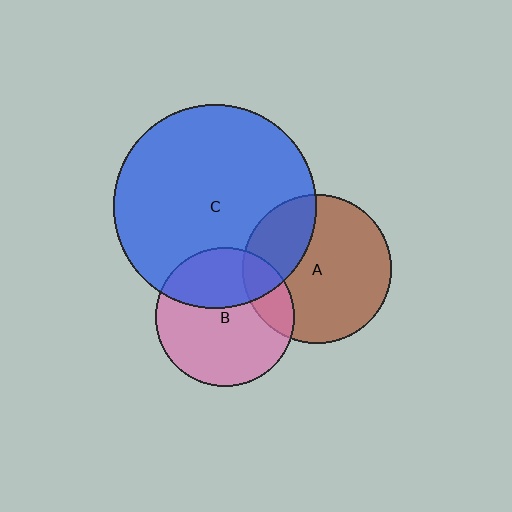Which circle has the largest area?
Circle C (blue).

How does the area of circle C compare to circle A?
Approximately 1.9 times.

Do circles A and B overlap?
Yes.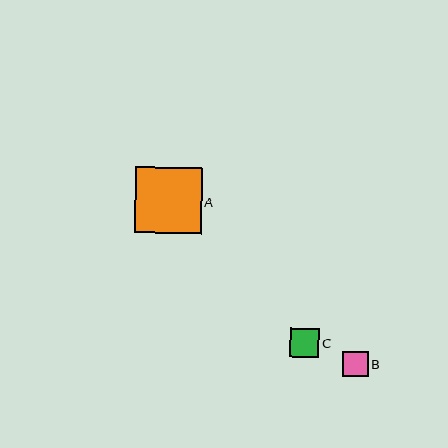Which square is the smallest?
Square B is the smallest with a size of approximately 26 pixels.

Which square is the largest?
Square A is the largest with a size of approximately 67 pixels.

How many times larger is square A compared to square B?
Square A is approximately 2.6 times the size of square B.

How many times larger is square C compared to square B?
Square C is approximately 1.1 times the size of square B.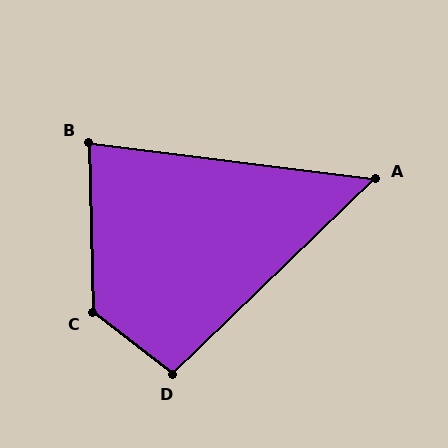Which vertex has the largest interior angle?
C, at approximately 129 degrees.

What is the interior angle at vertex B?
Approximately 81 degrees (acute).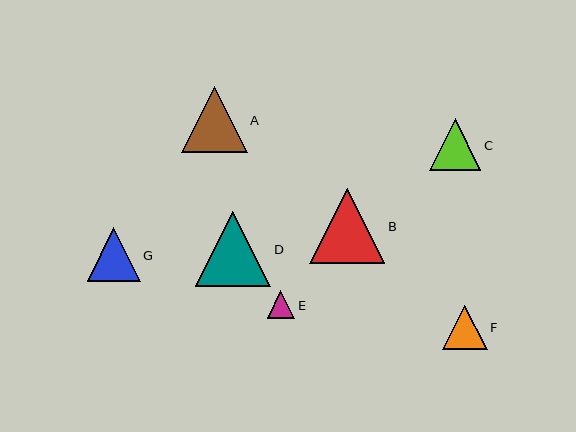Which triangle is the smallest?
Triangle E is the smallest with a size of approximately 27 pixels.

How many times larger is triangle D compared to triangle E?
Triangle D is approximately 2.7 times the size of triangle E.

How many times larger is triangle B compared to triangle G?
Triangle B is approximately 1.4 times the size of triangle G.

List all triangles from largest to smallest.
From largest to smallest: B, D, A, G, C, F, E.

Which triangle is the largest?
Triangle B is the largest with a size of approximately 75 pixels.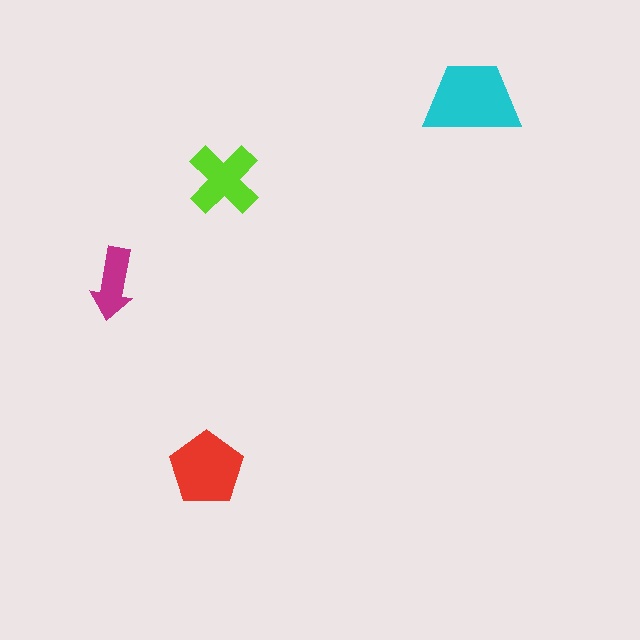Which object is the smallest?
The magenta arrow.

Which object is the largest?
The cyan trapezoid.